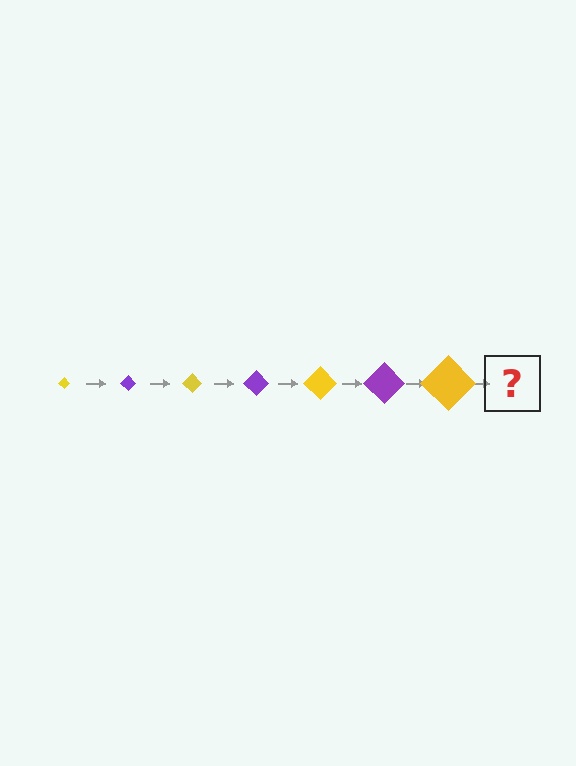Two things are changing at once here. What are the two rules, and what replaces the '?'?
The two rules are that the diamond grows larger each step and the color cycles through yellow and purple. The '?' should be a purple diamond, larger than the previous one.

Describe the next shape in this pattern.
It should be a purple diamond, larger than the previous one.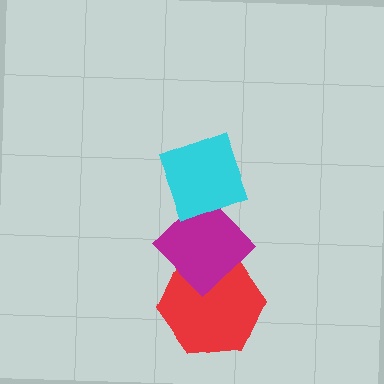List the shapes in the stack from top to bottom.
From top to bottom: the cyan diamond, the magenta diamond, the red hexagon.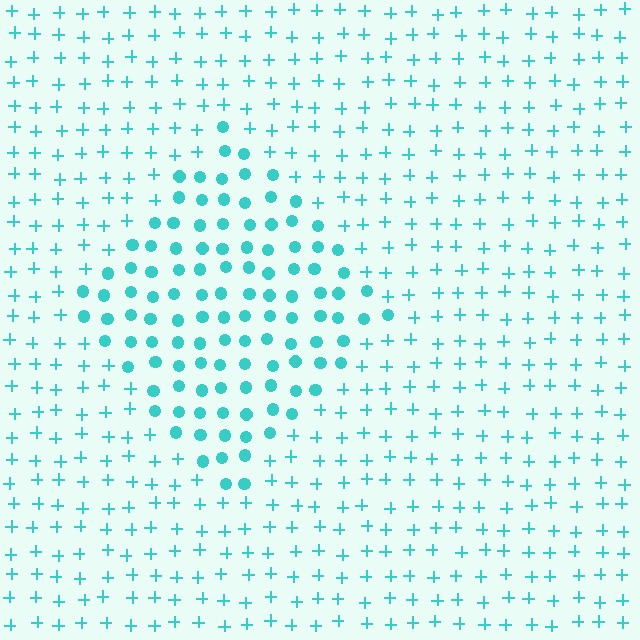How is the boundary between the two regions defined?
The boundary is defined by a change in element shape: circles inside vs. plus signs outside. All elements share the same color and spacing.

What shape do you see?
I see a diamond.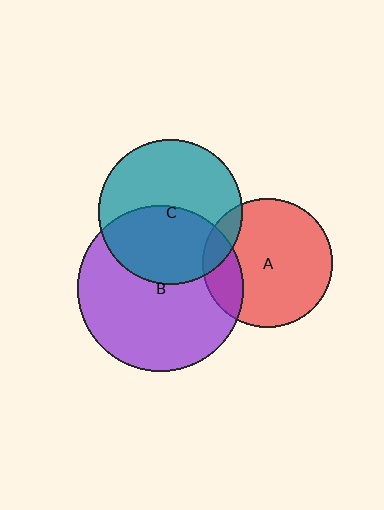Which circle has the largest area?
Circle B (purple).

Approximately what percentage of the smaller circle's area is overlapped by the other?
Approximately 10%.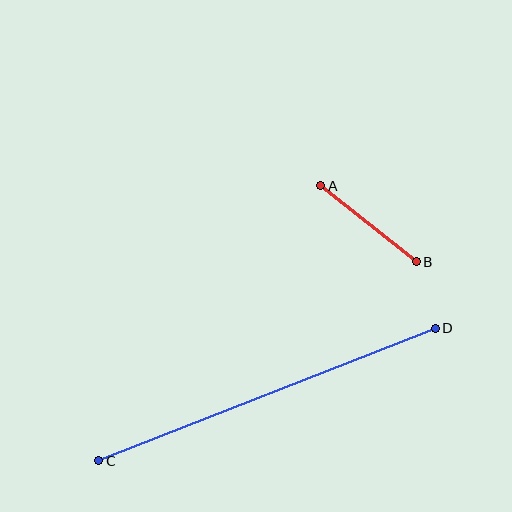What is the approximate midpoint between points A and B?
The midpoint is at approximately (369, 224) pixels.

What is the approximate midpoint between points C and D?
The midpoint is at approximately (267, 395) pixels.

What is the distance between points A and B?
The distance is approximately 122 pixels.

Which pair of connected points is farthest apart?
Points C and D are farthest apart.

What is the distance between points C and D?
The distance is approximately 362 pixels.